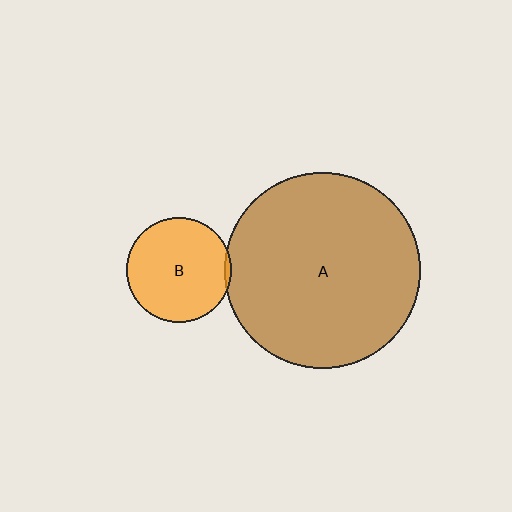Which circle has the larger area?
Circle A (brown).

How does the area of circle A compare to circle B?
Approximately 3.5 times.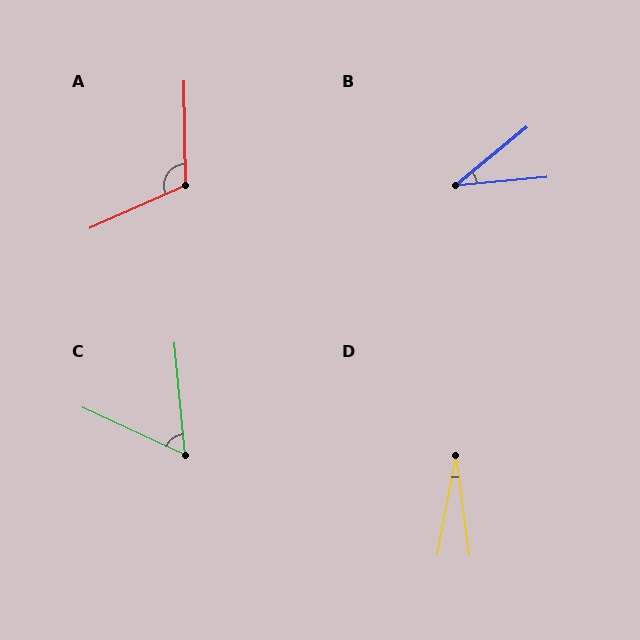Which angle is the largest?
A, at approximately 113 degrees.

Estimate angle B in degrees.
Approximately 34 degrees.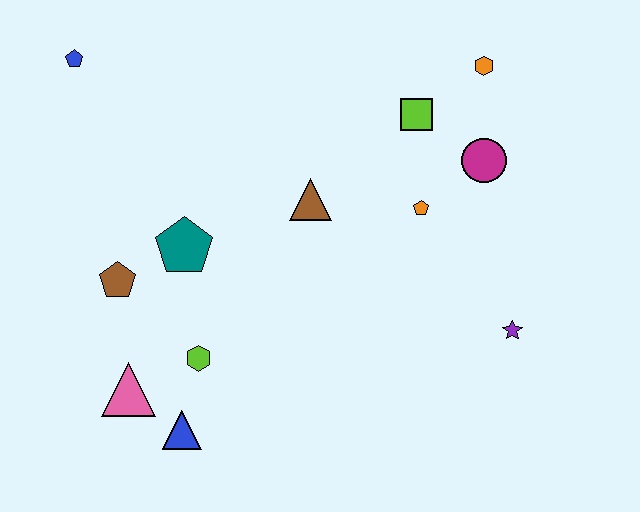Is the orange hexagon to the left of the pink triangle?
No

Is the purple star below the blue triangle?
No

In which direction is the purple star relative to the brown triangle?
The purple star is to the right of the brown triangle.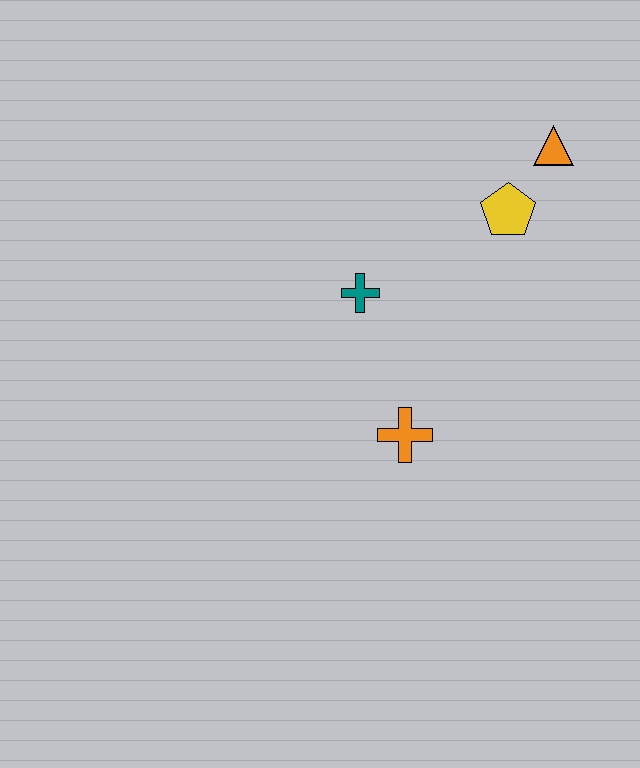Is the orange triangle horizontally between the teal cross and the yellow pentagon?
No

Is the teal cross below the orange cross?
No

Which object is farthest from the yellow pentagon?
The orange cross is farthest from the yellow pentagon.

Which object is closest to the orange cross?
The teal cross is closest to the orange cross.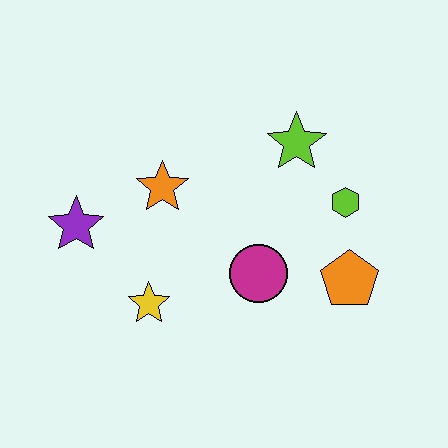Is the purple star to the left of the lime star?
Yes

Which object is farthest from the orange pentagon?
The purple star is farthest from the orange pentagon.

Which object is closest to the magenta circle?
The orange pentagon is closest to the magenta circle.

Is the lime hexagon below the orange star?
Yes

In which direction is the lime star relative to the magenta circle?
The lime star is above the magenta circle.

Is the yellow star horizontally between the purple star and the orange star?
Yes